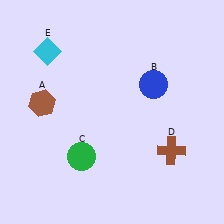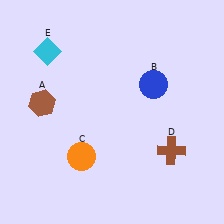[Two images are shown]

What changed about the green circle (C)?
In Image 1, C is green. In Image 2, it changed to orange.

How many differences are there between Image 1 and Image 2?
There is 1 difference between the two images.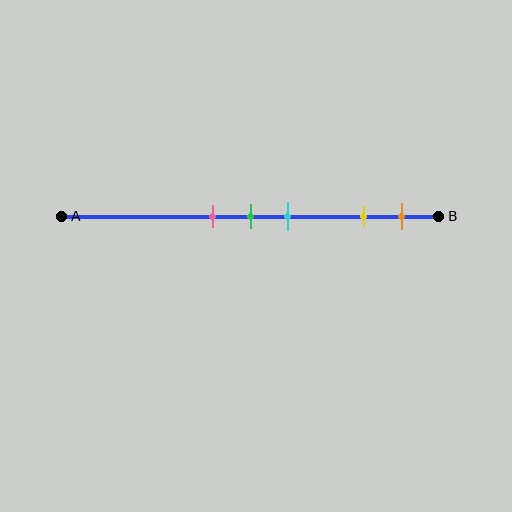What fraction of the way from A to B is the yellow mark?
The yellow mark is approximately 80% (0.8) of the way from A to B.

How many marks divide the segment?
There are 5 marks dividing the segment.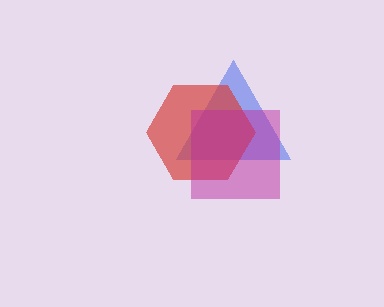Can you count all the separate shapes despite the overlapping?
Yes, there are 3 separate shapes.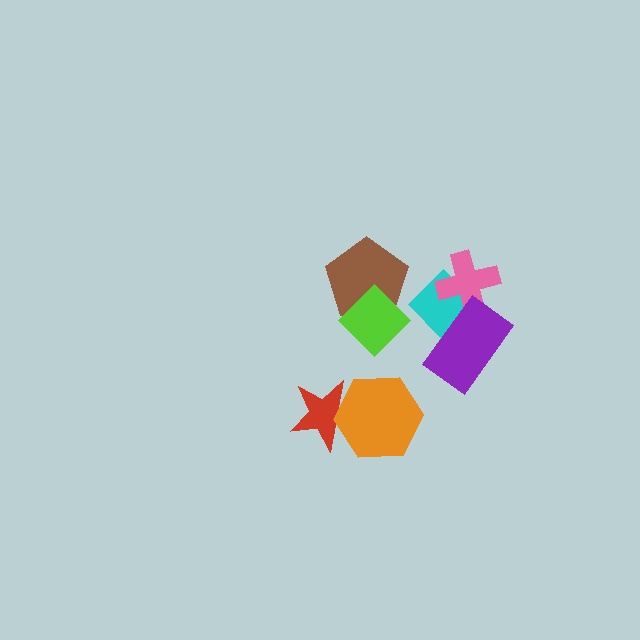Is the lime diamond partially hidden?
No, no other shape covers it.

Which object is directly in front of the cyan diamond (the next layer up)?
The pink cross is directly in front of the cyan diamond.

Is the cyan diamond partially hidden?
Yes, it is partially covered by another shape.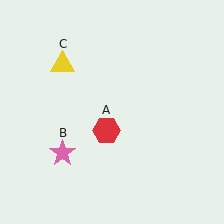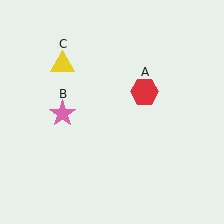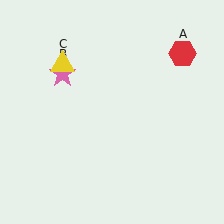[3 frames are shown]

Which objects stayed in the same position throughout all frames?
Yellow triangle (object C) remained stationary.